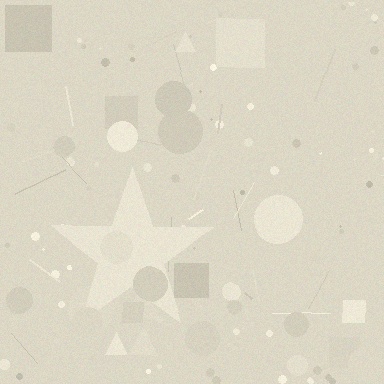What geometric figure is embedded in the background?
A star is embedded in the background.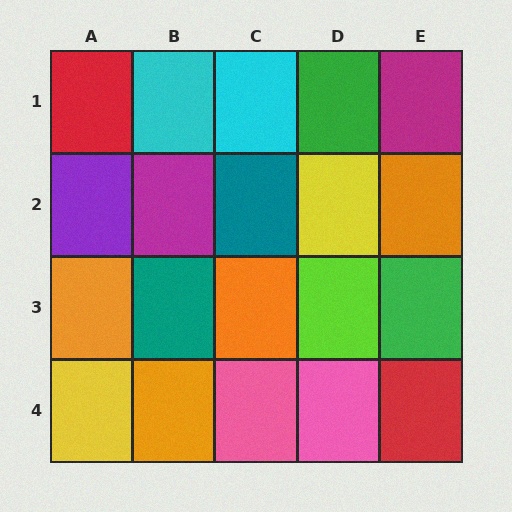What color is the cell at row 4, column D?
Pink.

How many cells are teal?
2 cells are teal.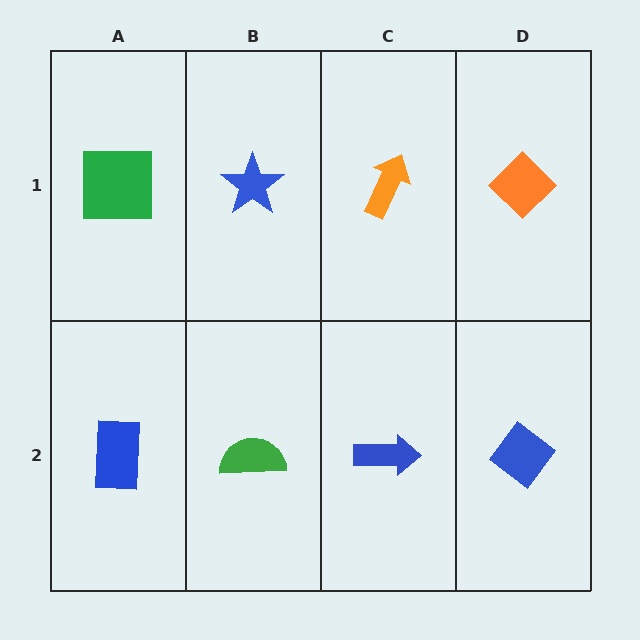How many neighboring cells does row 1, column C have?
3.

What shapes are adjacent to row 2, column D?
An orange diamond (row 1, column D), a blue arrow (row 2, column C).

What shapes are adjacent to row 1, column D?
A blue diamond (row 2, column D), an orange arrow (row 1, column C).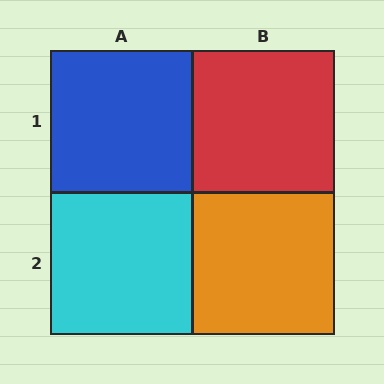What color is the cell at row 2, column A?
Cyan.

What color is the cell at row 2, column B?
Orange.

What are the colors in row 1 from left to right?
Blue, red.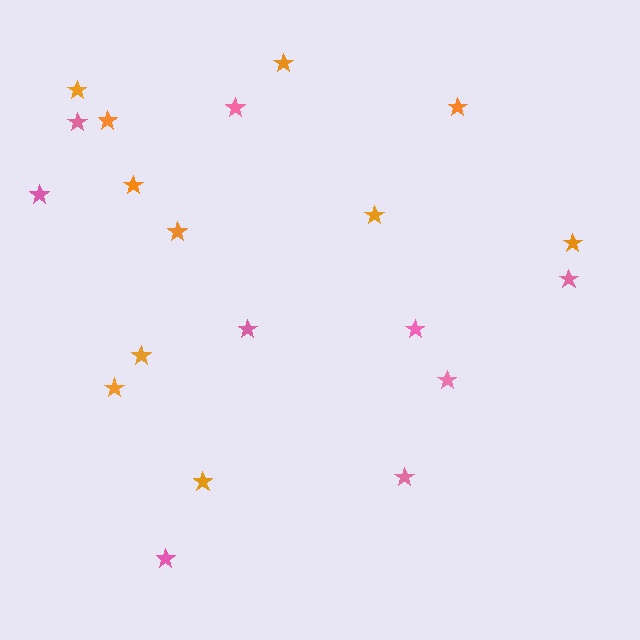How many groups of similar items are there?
There are 2 groups: one group of pink stars (9) and one group of orange stars (11).